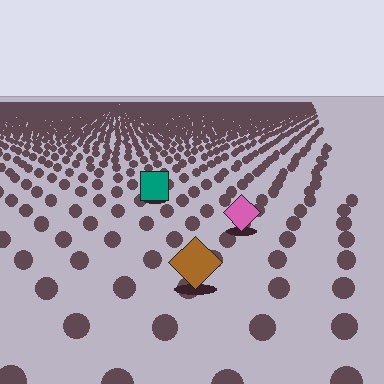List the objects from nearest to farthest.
From nearest to farthest: the brown diamond, the pink diamond, the teal square.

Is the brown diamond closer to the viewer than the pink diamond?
Yes. The brown diamond is closer — you can tell from the texture gradient: the ground texture is coarser near it.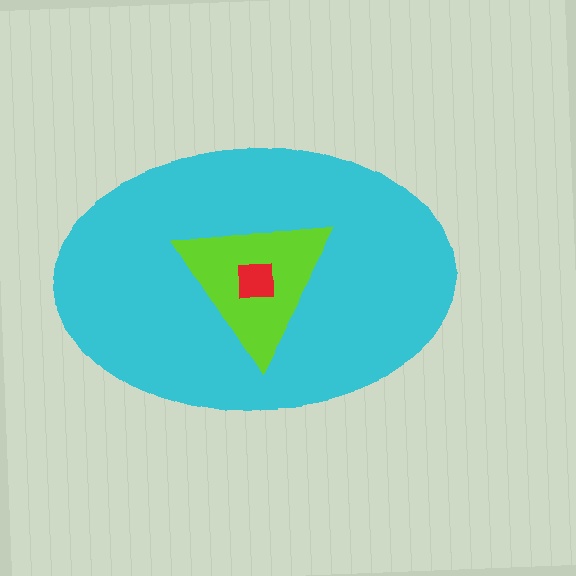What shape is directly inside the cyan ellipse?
The lime triangle.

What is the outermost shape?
The cyan ellipse.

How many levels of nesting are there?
3.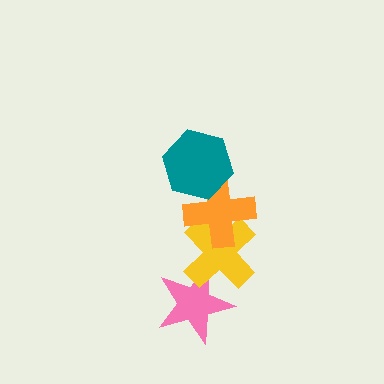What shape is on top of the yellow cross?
The orange cross is on top of the yellow cross.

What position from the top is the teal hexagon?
The teal hexagon is 1st from the top.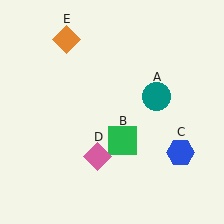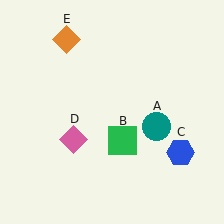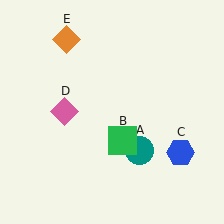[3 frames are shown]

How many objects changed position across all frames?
2 objects changed position: teal circle (object A), pink diamond (object D).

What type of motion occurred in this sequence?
The teal circle (object A), pink diamond (object D) rotated clockwise around the center of the scene.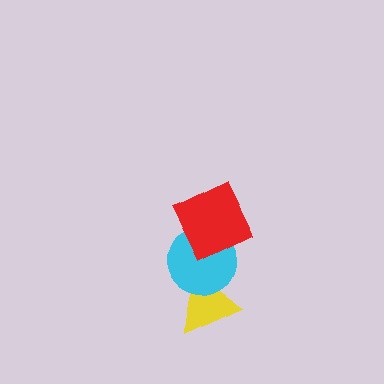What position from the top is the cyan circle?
The cyan circle is 2nd from the top.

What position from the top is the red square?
The red square is 1st from the top.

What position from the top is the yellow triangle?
The yellow triangle is 3rd from the top.